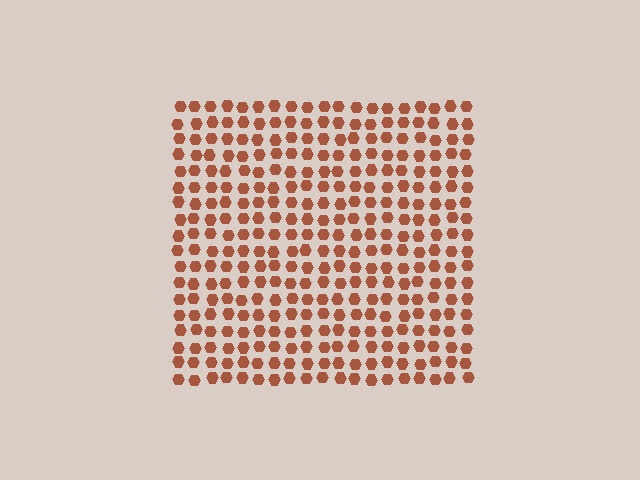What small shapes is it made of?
It is made of small hexagons.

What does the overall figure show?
The overall figure shows a square.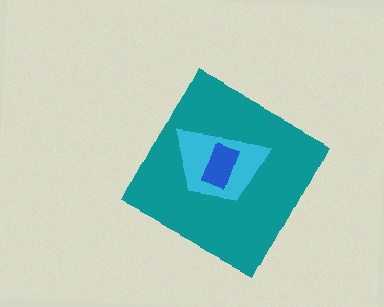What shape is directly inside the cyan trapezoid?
The blue rectangle.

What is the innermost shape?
The blue rectangle.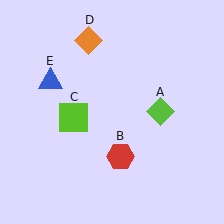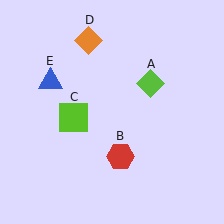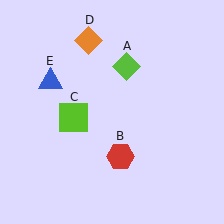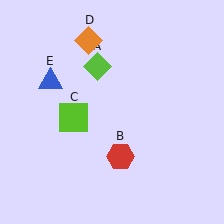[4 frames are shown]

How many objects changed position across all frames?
1 object changed position: lime diamond (object A).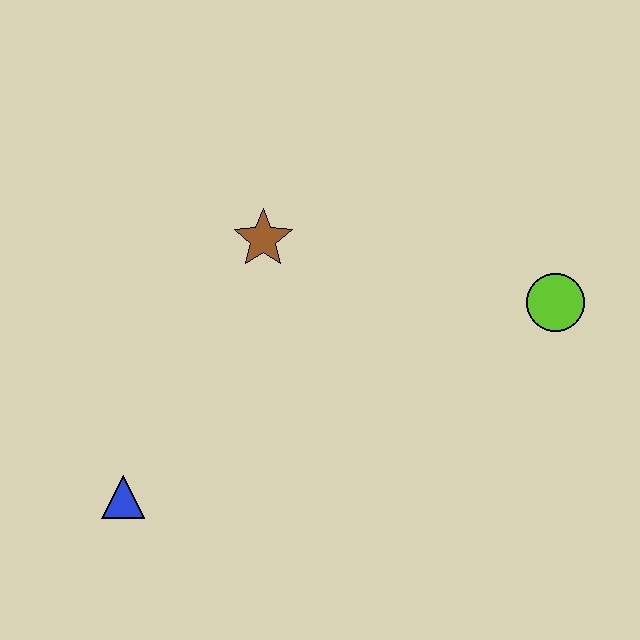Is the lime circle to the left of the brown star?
No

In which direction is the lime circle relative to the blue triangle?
The lime circle is to the right of the blue triangle.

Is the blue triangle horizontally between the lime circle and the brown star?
No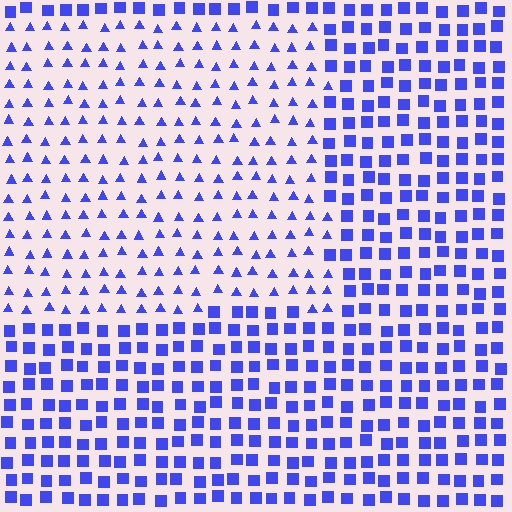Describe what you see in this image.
The image is filled with small blue elements arranged in a uniform grid. A rectangle-shaped region contains triangles, while the surrounding area contains squares. The boundary is defined purely by the change in element shape.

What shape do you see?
I see a rectangle.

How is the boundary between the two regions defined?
The boundary is defined by a change in element shape: triangles inside vs. squares outside. All elements share the same color and spacing.